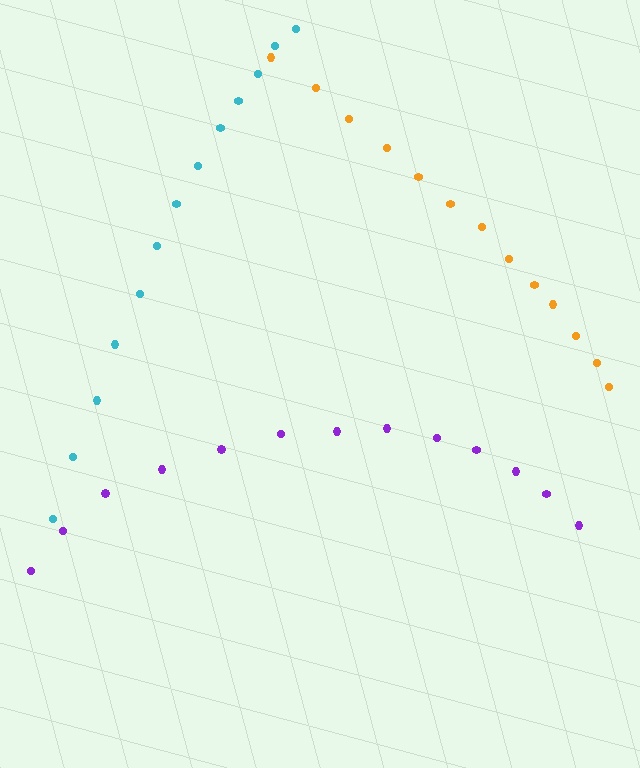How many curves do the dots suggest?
There are 3 distinct paths.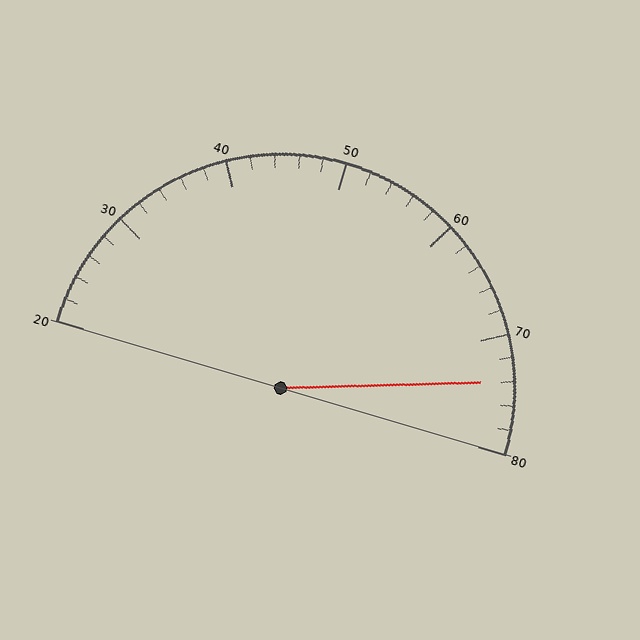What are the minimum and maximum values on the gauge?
The gauge ranges from 20 to 80.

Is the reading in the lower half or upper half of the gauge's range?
The reading is in the upper half of the range (20 to 80).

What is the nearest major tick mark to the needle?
The nearest major tick mark is 70.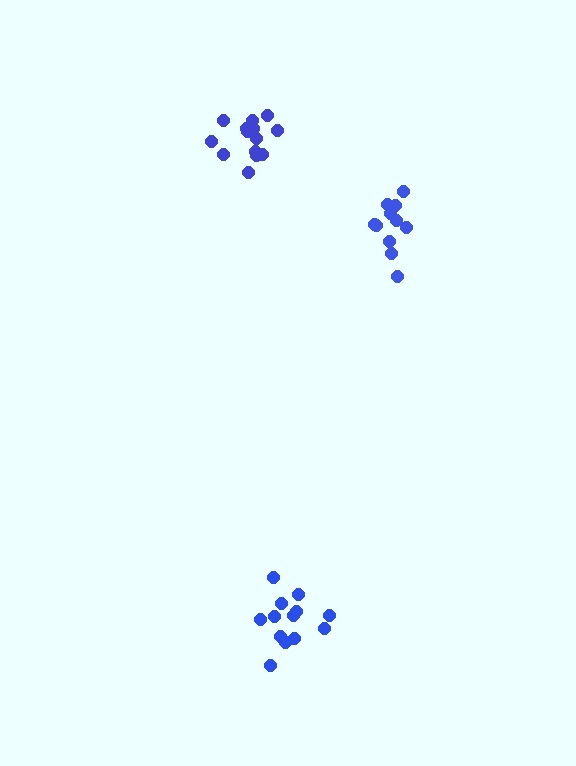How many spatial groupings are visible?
There are 3 spatial groupings.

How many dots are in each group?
Group 1: 11 dots, Group 2: 14 dots, Group 3: 13 dots (38 total).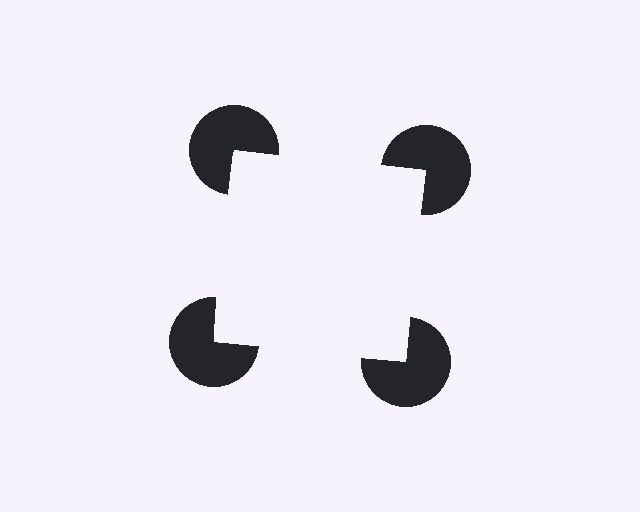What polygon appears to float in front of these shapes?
An illusory square — its edges are inferred from the aligned wedge cuts in the pac-man discs, not physically drawn.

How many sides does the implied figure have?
4 sides.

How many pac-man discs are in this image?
There are 4 — one at each vertex of the illusory square.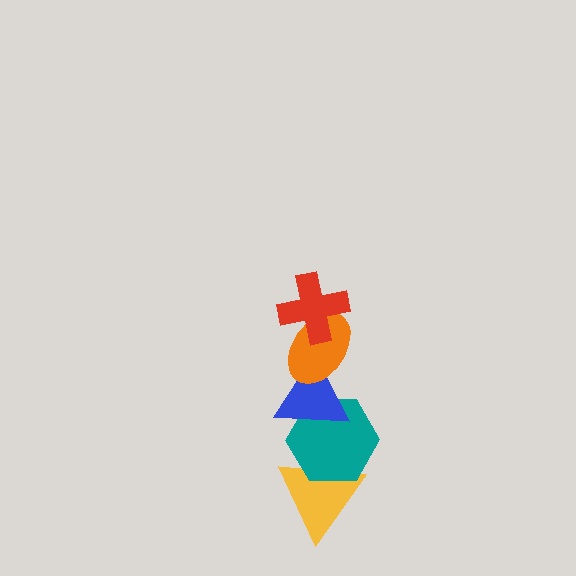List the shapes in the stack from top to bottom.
From top to bottom: the red cross, the orange ellipse, the blue triangle, the teal hexagon, the yellow triangle.